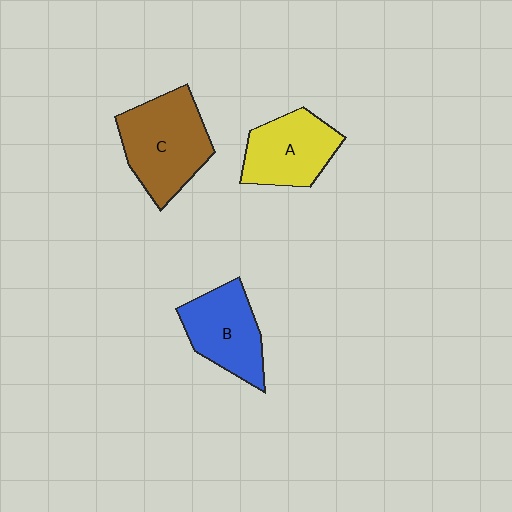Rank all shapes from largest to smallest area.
From largest to smallest: C (brown), A (yellow), B (blue).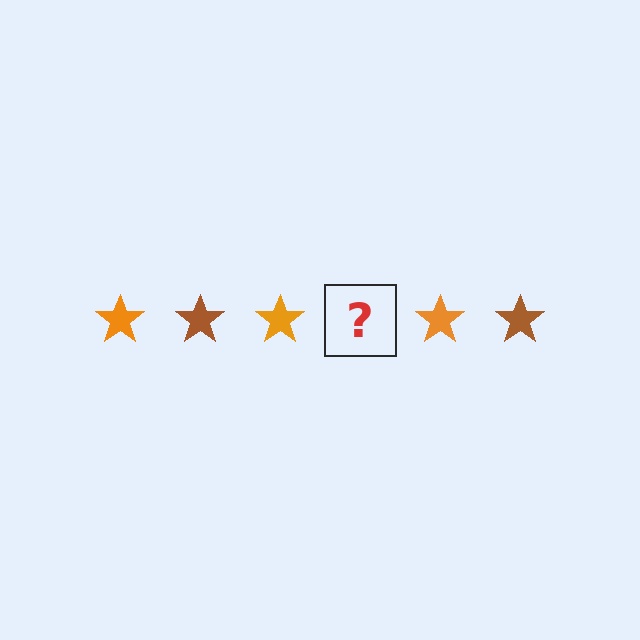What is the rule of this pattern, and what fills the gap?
The rule is that the pattern cycles through orange, brown stars. The gap should be filled with a brown star.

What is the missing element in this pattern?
The missing element is a brown star.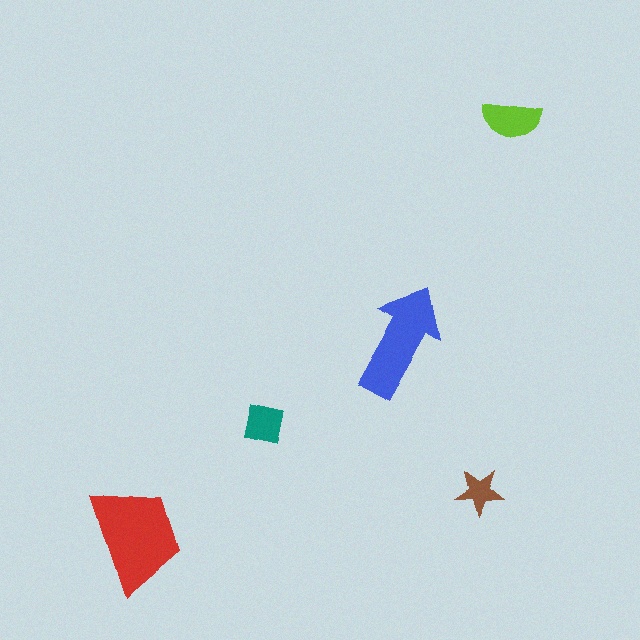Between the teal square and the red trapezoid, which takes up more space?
The red trapezoid.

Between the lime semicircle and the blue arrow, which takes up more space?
The blue arrow.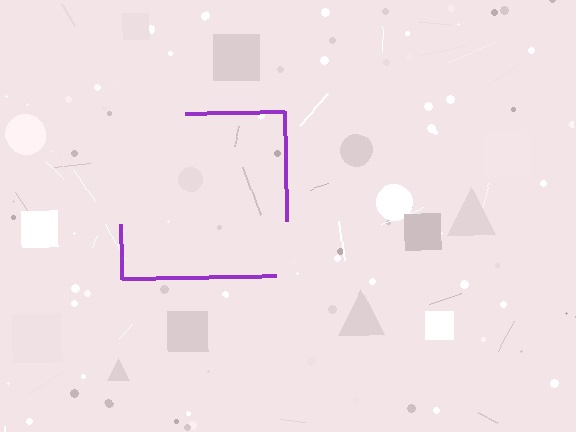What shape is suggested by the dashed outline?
The dashed outline suggests a square.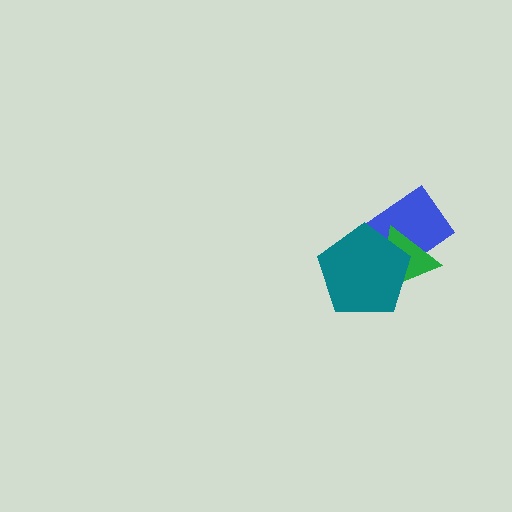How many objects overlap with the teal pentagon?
2 objects overlap with the teal pentagon.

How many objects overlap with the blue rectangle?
2 objects overlap with the blue rectangle.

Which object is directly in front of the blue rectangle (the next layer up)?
The green triangle is directly in front of the blue rectangle.